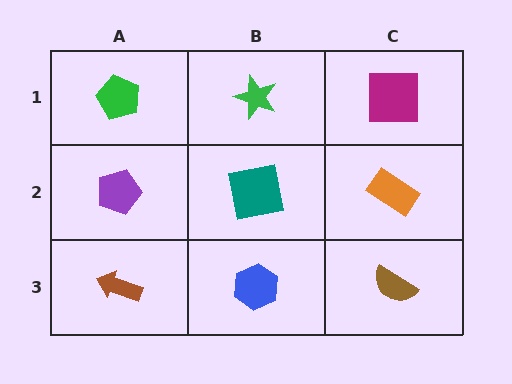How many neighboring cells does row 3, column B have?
3.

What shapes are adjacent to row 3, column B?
A teal square (row 2, column B), a brown arrow (row 3, column A), a brown semicircle (row 3, column C).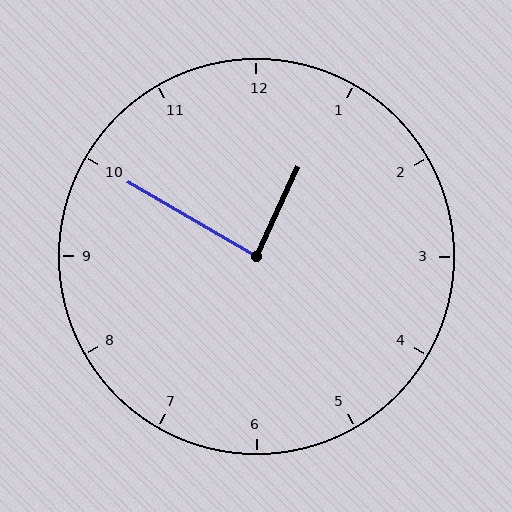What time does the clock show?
12:50.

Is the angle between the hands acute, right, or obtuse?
It is right.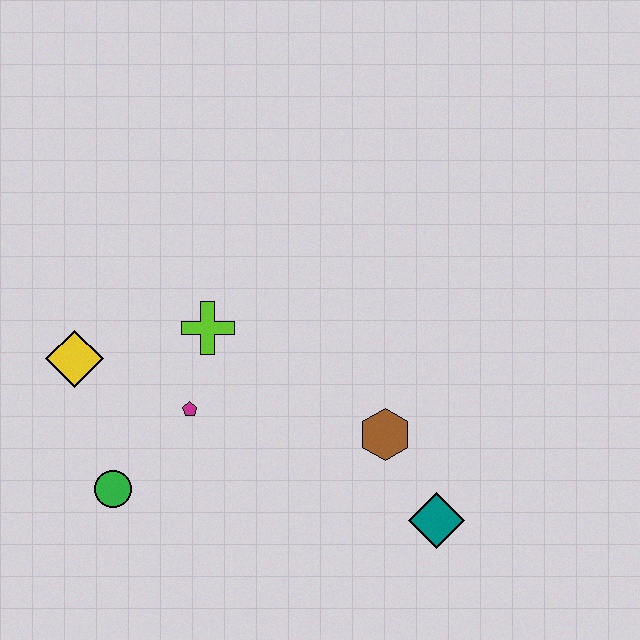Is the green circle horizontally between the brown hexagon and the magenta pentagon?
No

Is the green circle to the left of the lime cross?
Yes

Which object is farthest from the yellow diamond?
The teal diamond is farthest from the yellow diamond.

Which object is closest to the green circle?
The magenta pentagon is closest to the green circle.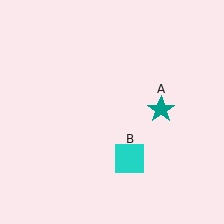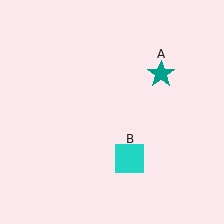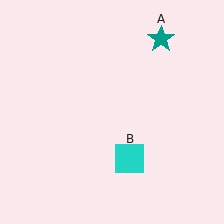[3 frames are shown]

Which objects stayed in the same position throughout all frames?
Cyan square (object B) remained stationary.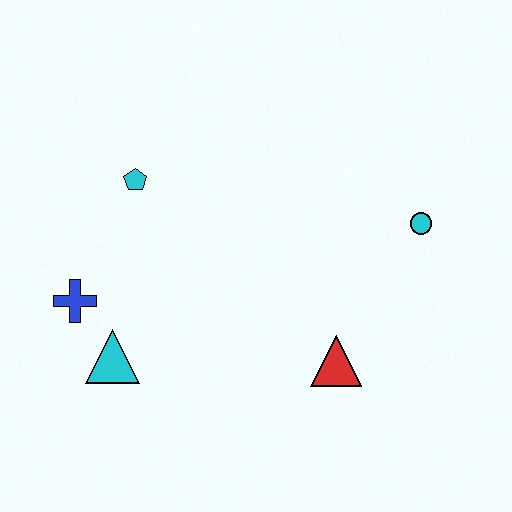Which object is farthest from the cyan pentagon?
The cyan circle is farthest from the cyan pentagon.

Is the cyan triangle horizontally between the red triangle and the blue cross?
Yes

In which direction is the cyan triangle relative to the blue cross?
The cyan triangle is below the blue cross.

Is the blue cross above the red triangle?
Yes